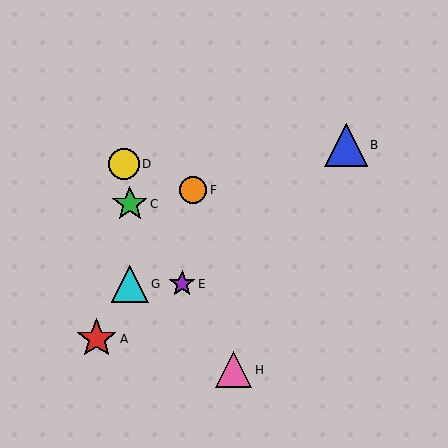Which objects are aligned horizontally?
Objects E, G are aligned horizontally.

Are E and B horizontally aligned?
No, E is at y≈284 and B is at y≈145.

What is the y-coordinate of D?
Object D is at y≈164.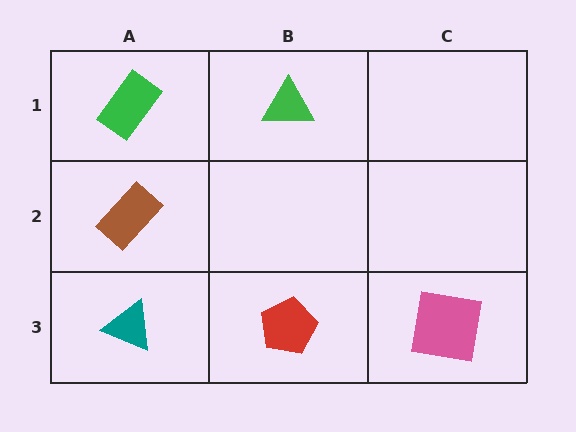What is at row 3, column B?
A red pentagon.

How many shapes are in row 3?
3 shapes.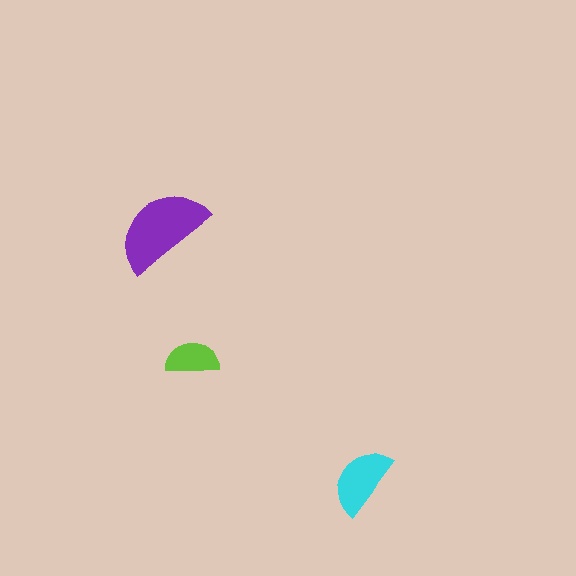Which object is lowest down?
The cyan semicircle is bottommost.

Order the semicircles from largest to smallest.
the purple one, the cyan one, the lime one.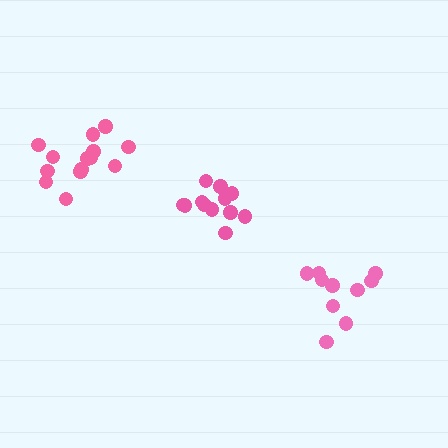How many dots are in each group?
Group 1: 12 dots, Group 2: 14 dots, Group 3: 10 dots (36 total).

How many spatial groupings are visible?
There are 3 spatial groupings.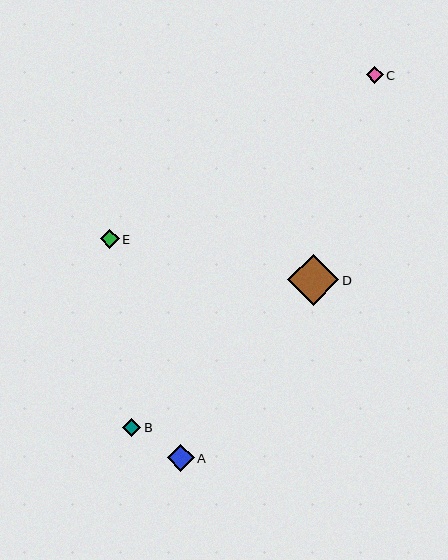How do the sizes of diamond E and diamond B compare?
Diamond E and diamond B are approximately the same size.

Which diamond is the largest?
Diamond D is the largest with a size of approximately 51 pixels.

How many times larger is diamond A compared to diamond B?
Diamond A is approximately 1.4 times the size of diamond B.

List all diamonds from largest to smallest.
From largest to smallest: D, A, E, B, C.